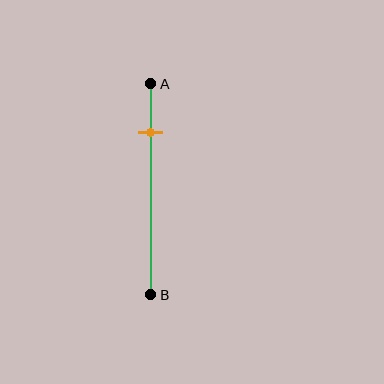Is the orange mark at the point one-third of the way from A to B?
No, the mark is at about 25% from A, not at the 33% one-third point.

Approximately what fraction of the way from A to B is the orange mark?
The orange mark is approximately 25% of the way from A to B.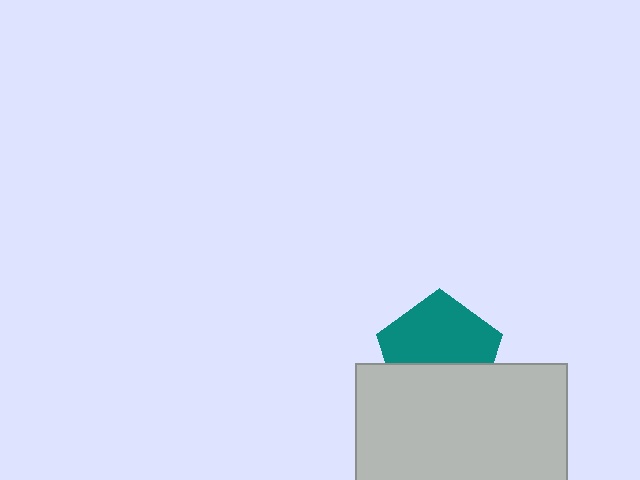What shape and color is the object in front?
The object in front is a light gray rectangle.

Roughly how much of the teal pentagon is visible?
About half of it is visible (roughly 60%).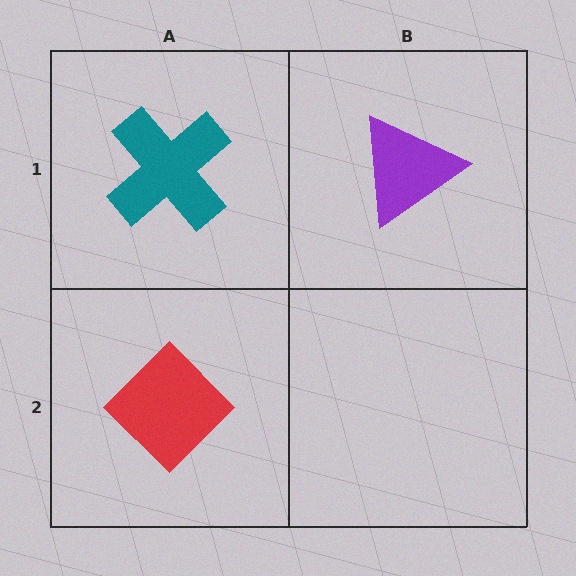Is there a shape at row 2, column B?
No, that cell is empty.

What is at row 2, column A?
A red diamond.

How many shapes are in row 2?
1 shape.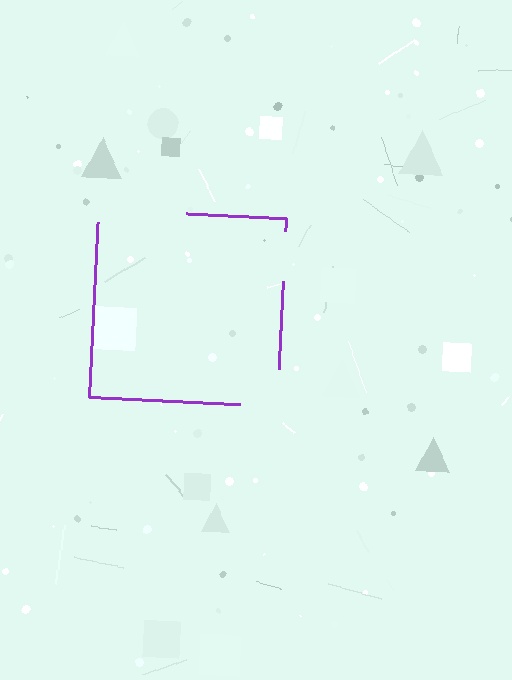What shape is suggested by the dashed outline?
The dashed outline suggests a square.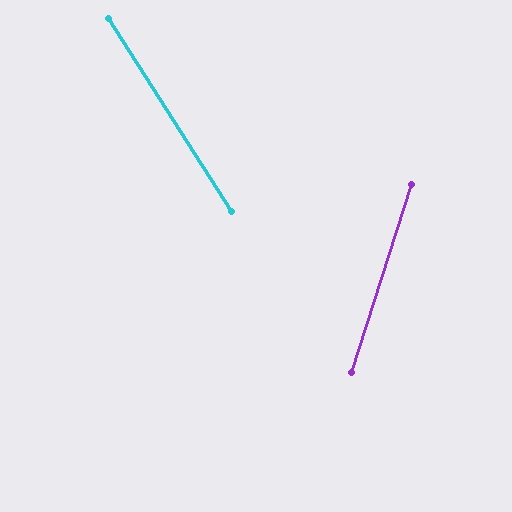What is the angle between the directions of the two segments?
Approximately 50 degrees.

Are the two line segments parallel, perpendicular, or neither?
Neither parallel nor perpendicular — they differ by about 50°.